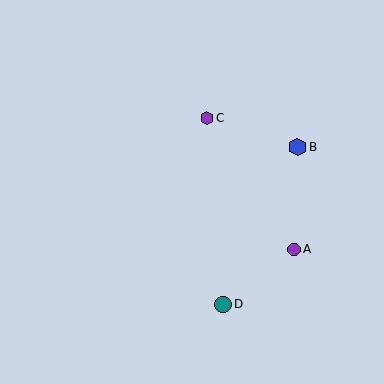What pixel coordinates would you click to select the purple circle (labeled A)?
Click at (294, 249) to select the purple circle A.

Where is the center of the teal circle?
The center of the teal circle is at (223, 304).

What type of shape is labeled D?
Shape D is a teal circle.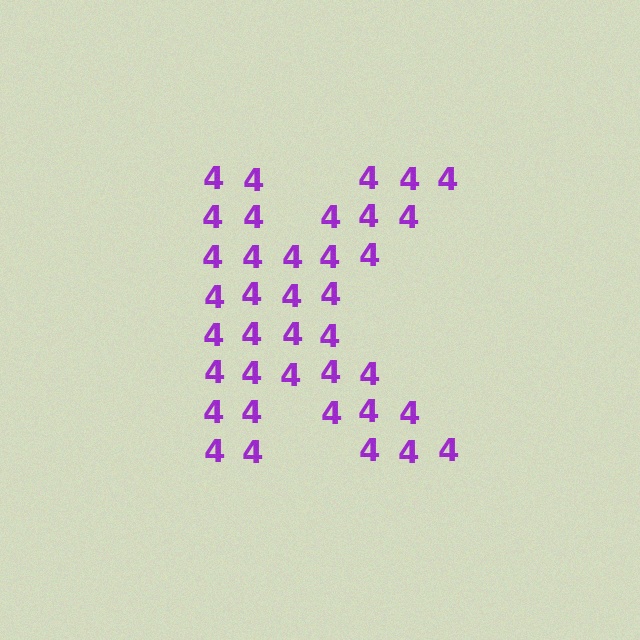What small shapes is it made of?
It is made of small digit 4's.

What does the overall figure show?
The overall figure shows the letter K.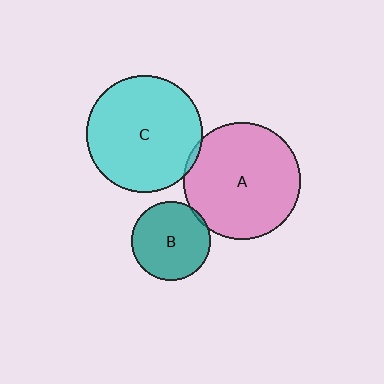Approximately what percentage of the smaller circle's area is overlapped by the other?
Approximately 5%.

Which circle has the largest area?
Circle A (pink).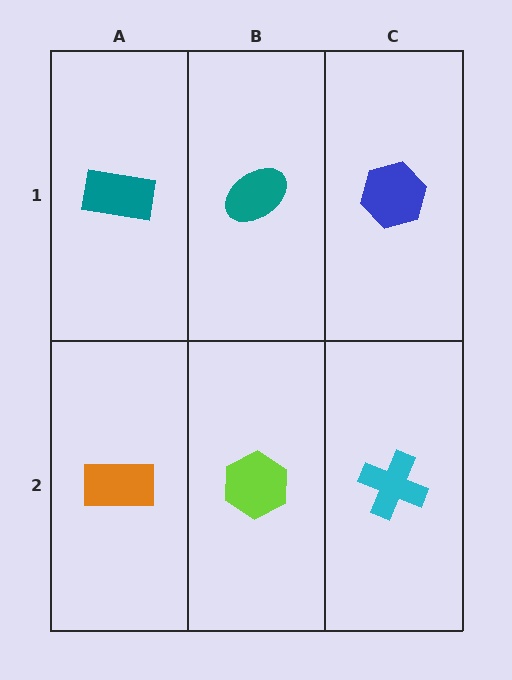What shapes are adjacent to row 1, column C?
A cyan cross (row 2, column C), a teal ellipse (row 1, column B).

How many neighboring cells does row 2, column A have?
2.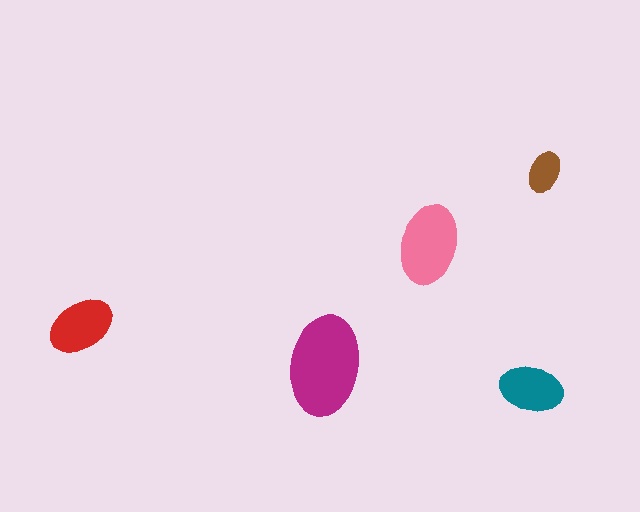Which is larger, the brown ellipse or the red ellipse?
The red one.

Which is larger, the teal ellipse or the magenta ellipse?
The magenta one.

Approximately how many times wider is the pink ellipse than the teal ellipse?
About 1.5 times wider.